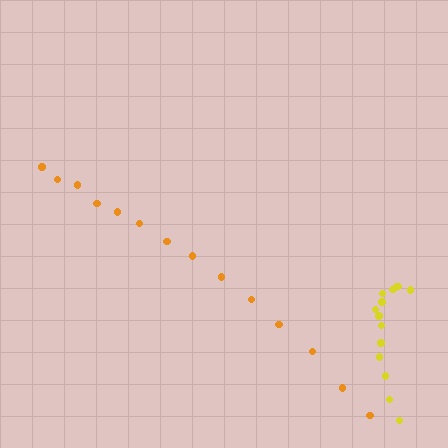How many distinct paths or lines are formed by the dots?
There are 2 distinct paths.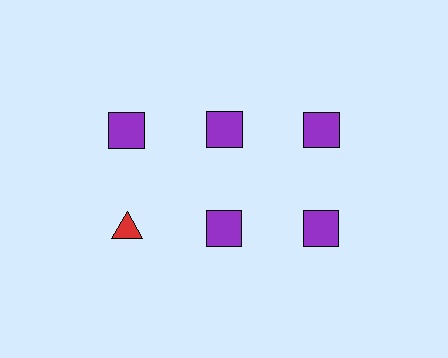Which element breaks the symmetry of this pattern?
The red triangle in the second row, leftmost column breaks the symmetry. All other shapes are purple squares.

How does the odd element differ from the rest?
It differs in both color (red instead of purple) and shape (triangle instead of square).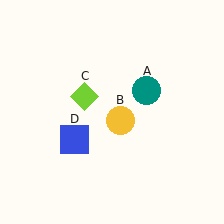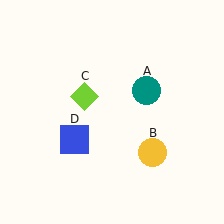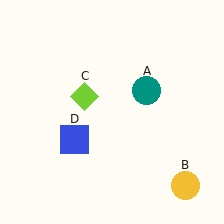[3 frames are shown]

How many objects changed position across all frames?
1 object changed position: yellow circle (object B).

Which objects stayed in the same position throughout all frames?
Teal circle (object A) and lime diamond (object C) and blue square (object D) remained stationary.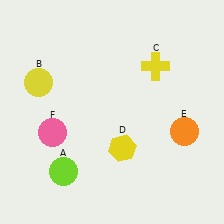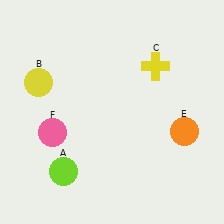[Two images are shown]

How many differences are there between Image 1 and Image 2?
There is 1 difference between the two images.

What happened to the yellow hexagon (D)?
The yellow hexagon (D) was removed in Image 2. It was in the bottom-right area of Image 1.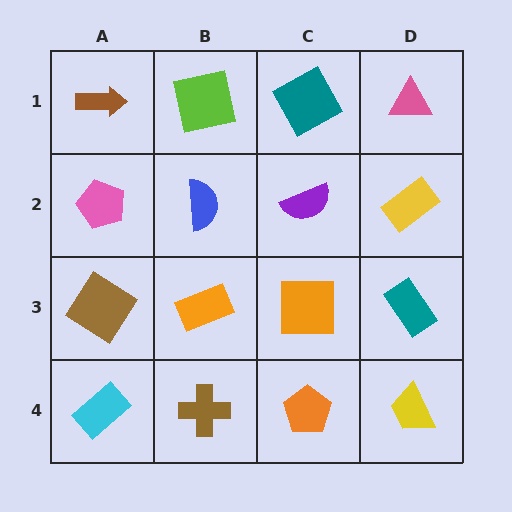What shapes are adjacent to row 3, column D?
A yellow rectangle (row 2, column D), a yellow trapezoid (row 4, column D), an orange square (row 3, column C).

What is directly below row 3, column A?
A cyan rectangle.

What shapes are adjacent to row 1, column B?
A blue semicircle (row 2, column B), a brown arrow (row 1, column A), a teal square (row 1, column C).